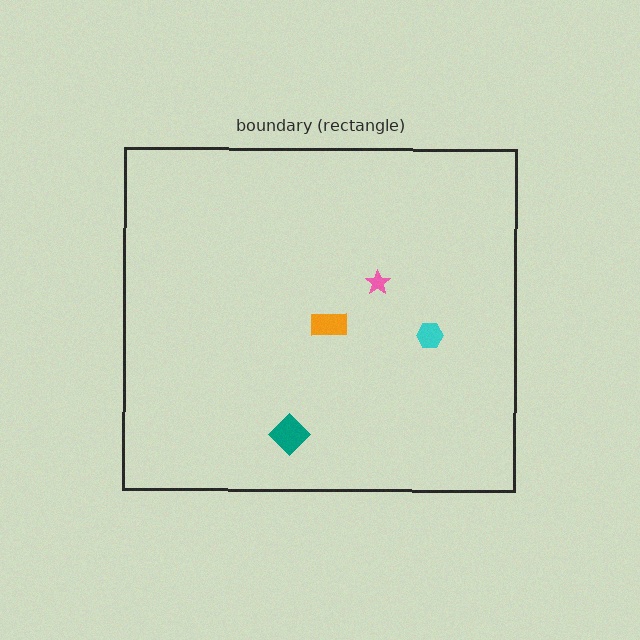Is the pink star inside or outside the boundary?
Inside.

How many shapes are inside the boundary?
4 inside, 0 outside.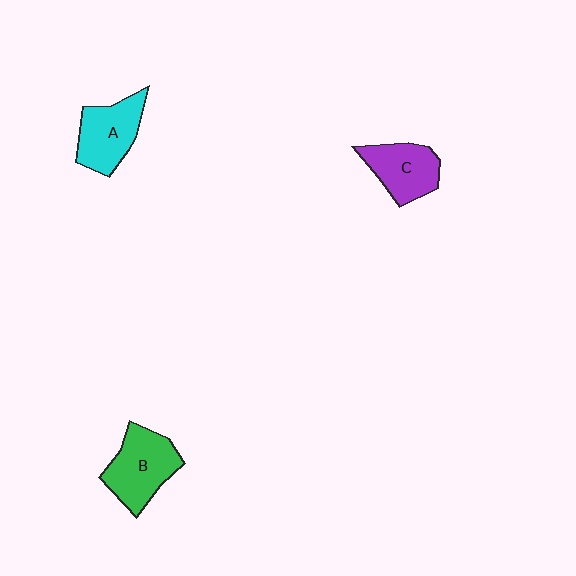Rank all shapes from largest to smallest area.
From largest to smallest: B (green), A (cyan), C (purple).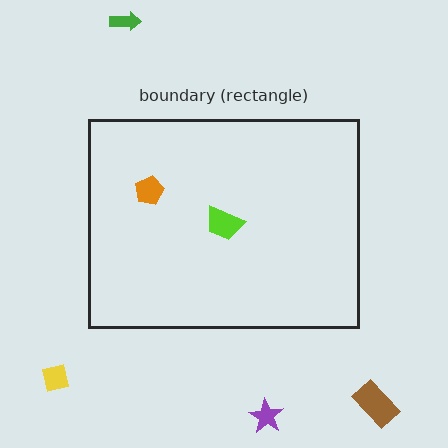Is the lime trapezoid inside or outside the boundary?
Inside.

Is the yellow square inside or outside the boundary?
Outside.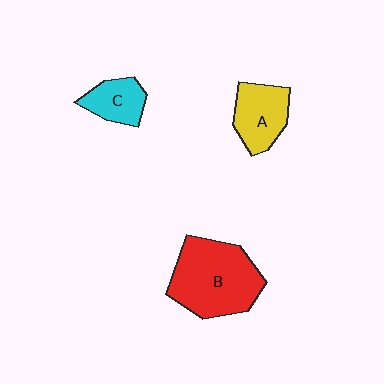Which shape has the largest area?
Shape B (red).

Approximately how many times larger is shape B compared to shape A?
Approximately 1.8 times.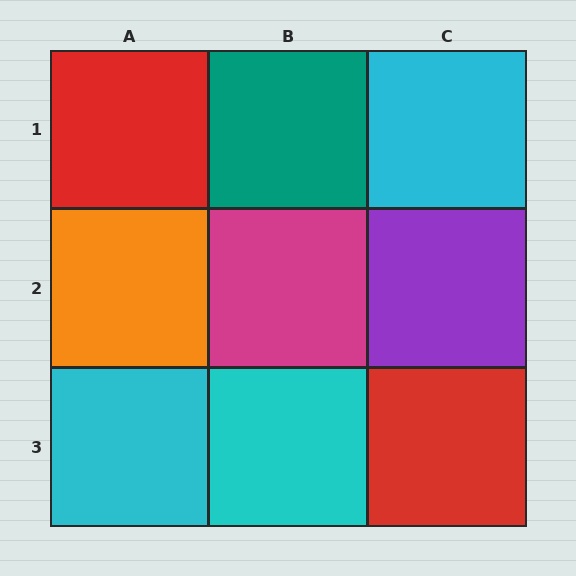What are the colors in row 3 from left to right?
Cyan, cyan, red.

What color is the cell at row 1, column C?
Cyan.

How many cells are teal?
1 cell is teal.